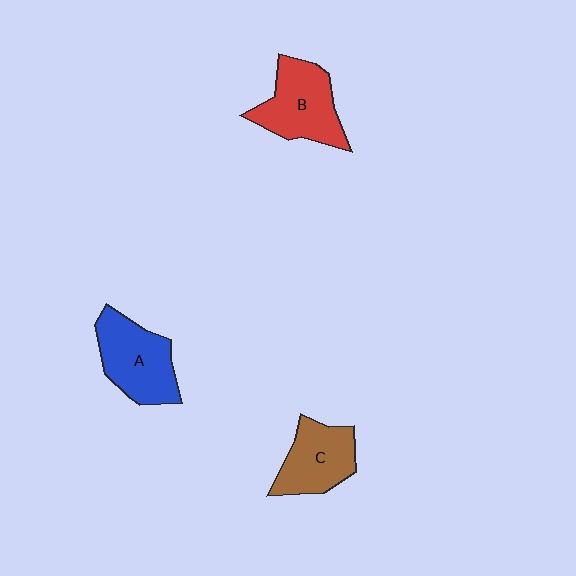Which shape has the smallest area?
Shape C (brown).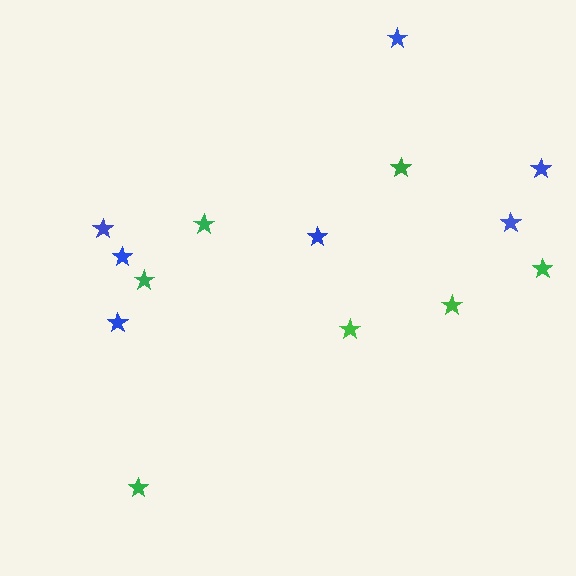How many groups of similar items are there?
There are 2 groups: one group of green stars (7) and one group of blue stars (7).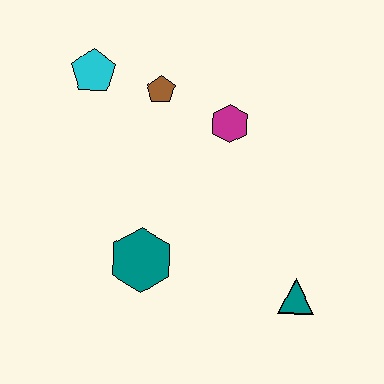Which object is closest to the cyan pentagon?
The brown pentagon is closest to the cyan pentagon.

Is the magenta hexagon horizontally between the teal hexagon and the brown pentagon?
No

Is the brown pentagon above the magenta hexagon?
Yes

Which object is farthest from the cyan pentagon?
The teal triangle is farthest from the cyan pentagon.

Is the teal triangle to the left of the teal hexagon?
No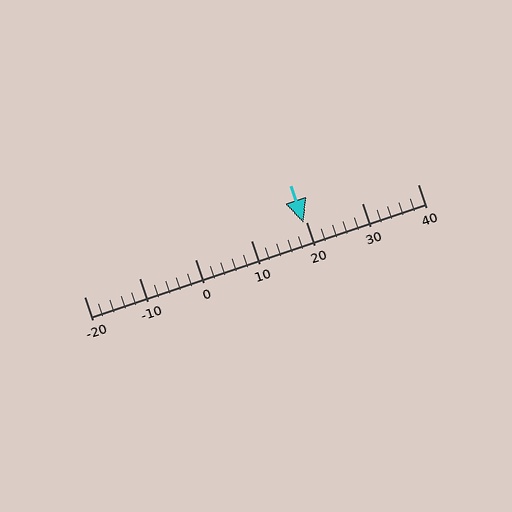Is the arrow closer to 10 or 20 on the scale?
The arrow is closer to 20.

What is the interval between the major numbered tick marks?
The major tick marks are spaced 10 units apart.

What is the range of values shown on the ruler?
The ruler shows values from -20 to 40.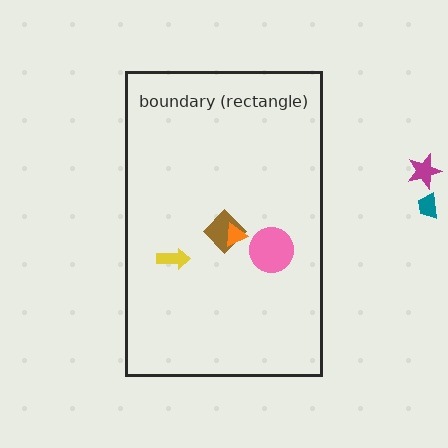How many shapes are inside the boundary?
4 inside, 2 outside.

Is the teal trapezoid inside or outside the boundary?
Outside.